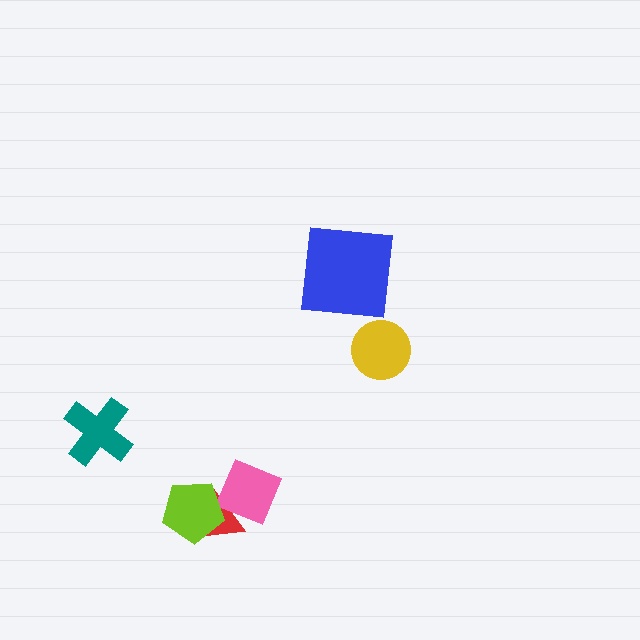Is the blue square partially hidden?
No, no other shape covers it.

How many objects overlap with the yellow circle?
0 objects overlap with the yellow circle.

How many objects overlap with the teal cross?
0 objects overlap with the teal cross.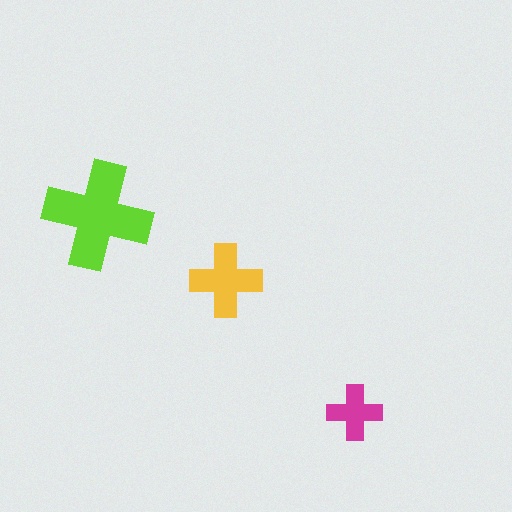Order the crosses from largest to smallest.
the lime one, the yellow one, the magenta one.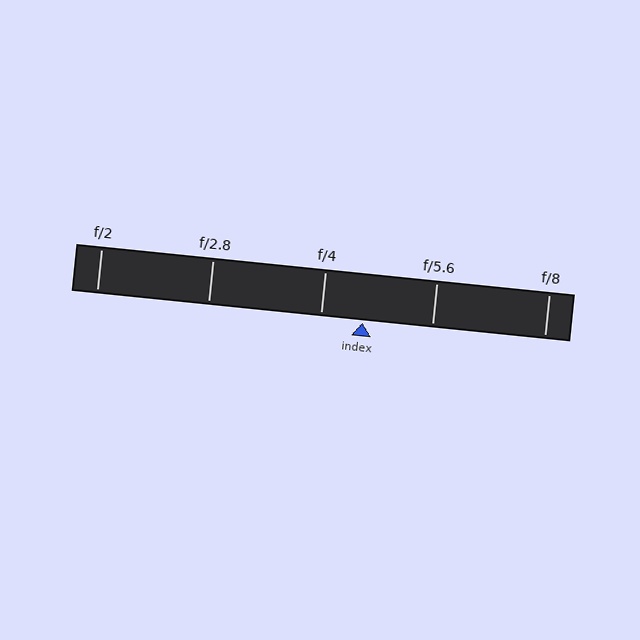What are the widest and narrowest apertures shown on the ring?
The widest aperture shown is f/2 and the narrowest is f/8.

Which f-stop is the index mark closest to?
The index mark is closest to f/4.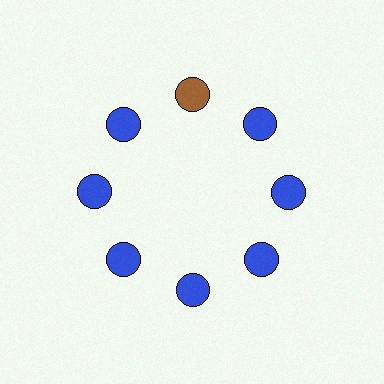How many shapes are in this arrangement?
There are 8 shapes arranged in a ring pattern.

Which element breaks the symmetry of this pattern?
The brown circle at roughly the 12 o'clock position breaks the symmetry. All other shapes are blue circles.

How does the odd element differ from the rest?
It has a different color: brown instead of blue.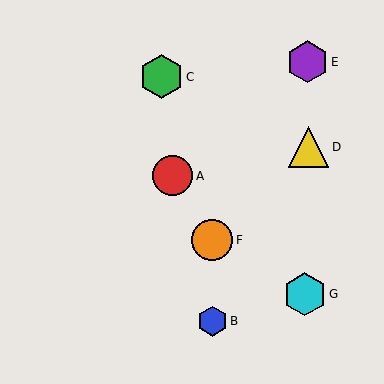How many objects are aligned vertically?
2 objects (B, F) are aligned vertically.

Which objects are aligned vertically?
Objects B, F are aligned vertically.